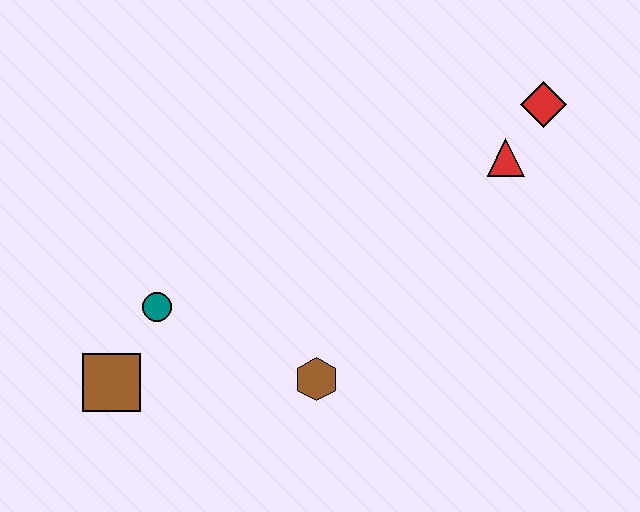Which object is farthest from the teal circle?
The red diamond is farthest from the teal circle.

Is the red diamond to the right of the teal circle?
Yes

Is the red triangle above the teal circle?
Yes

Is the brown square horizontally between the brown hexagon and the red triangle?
No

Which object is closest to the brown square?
The teal circle is closest to the brown square.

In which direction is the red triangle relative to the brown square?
The red triangle is to the right of the brown square.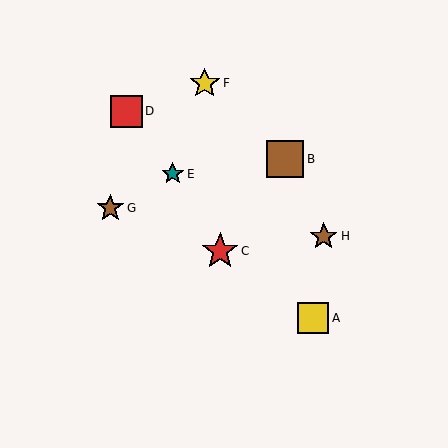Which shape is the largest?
The brown square (labeled B) is the largest.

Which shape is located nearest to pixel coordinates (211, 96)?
The yellow star (labeled F) at (205, 83) is nearest to that location.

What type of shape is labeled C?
Shape C is a red star.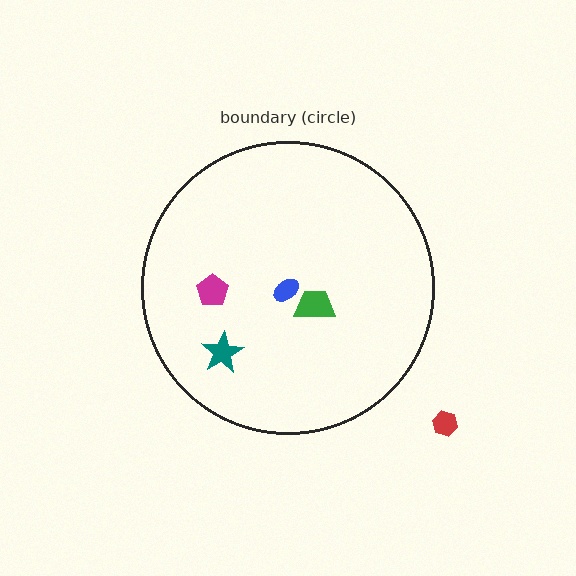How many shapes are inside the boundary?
4 inside, 1 outside.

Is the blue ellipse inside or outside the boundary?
Inside.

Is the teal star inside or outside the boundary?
Inside.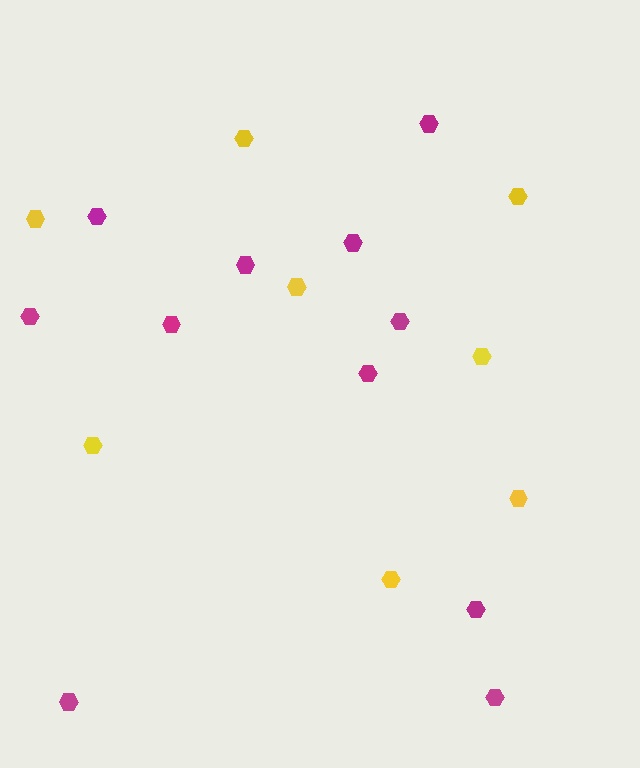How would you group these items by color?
There are 2 groups: one group of yellow hexagons (8) and one group of magenta hexagons (11).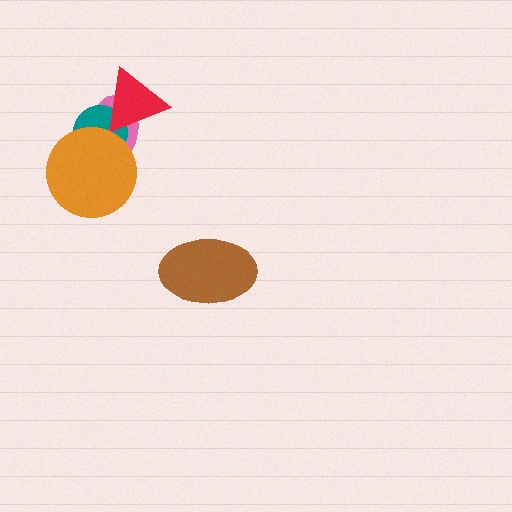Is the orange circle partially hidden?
No, no other shape covers it.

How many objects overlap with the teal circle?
3 objects overlap with the teal circle.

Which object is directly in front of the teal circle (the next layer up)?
The red triangle is directly in front of the teal circle.